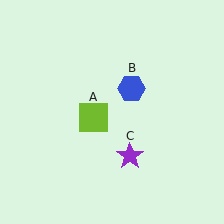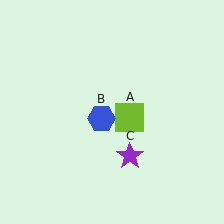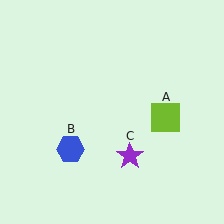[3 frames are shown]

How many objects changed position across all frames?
2 objects changed position: lime square (object A), blue hexagon (object B).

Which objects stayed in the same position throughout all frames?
Purple star (object C) remained stationary.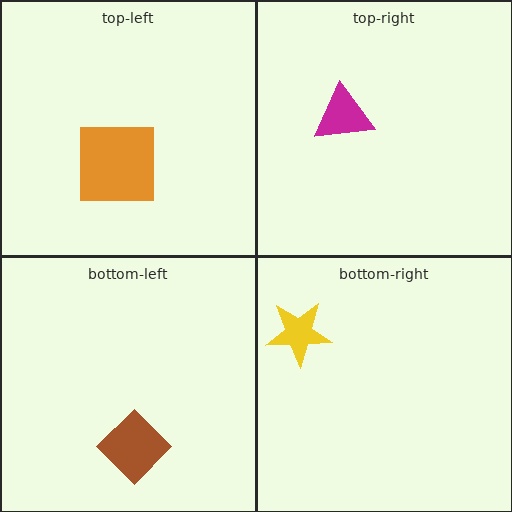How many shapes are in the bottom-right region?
1.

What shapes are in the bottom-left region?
The brown diamond.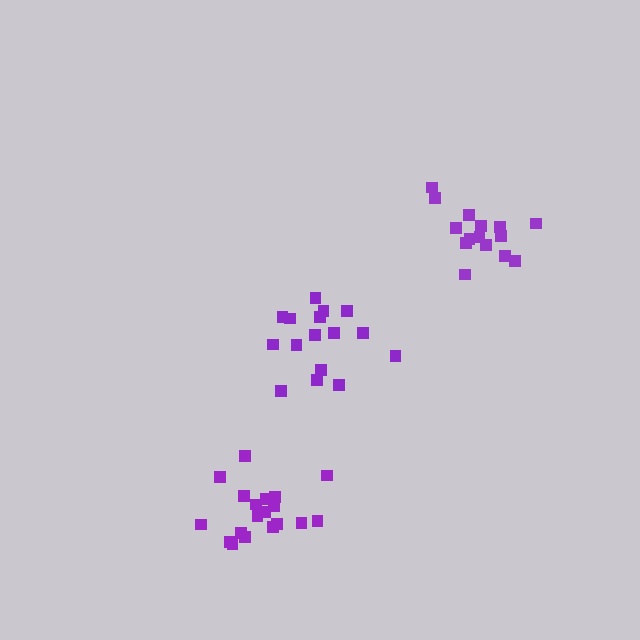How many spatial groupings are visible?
There are 3 spatial groupings.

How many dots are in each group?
Group 1: 16 dots, Group 2: 19 dots, Group 3: 15 dots (50 total).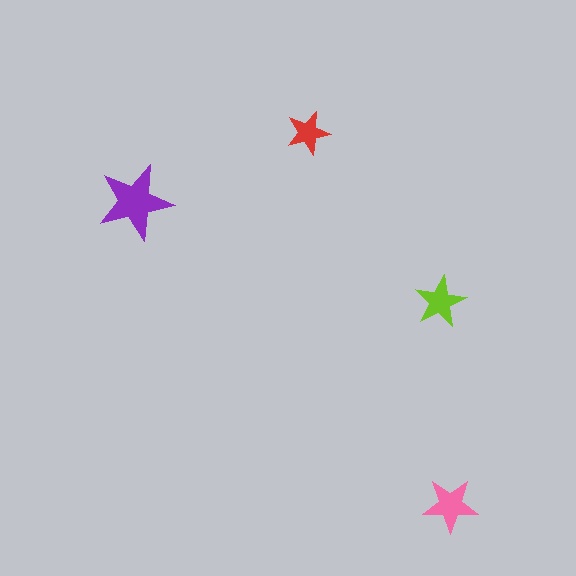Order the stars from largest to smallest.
the purple one, the pink one, the lime one, the red one.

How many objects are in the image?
There are 4 objects in the image.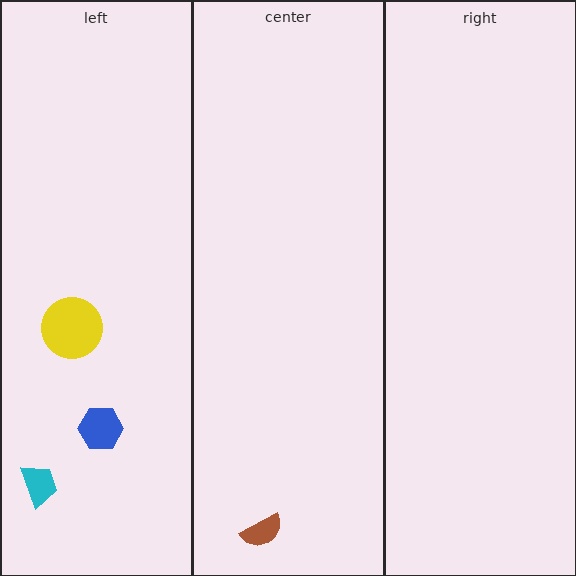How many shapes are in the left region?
3.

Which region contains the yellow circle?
The left region.